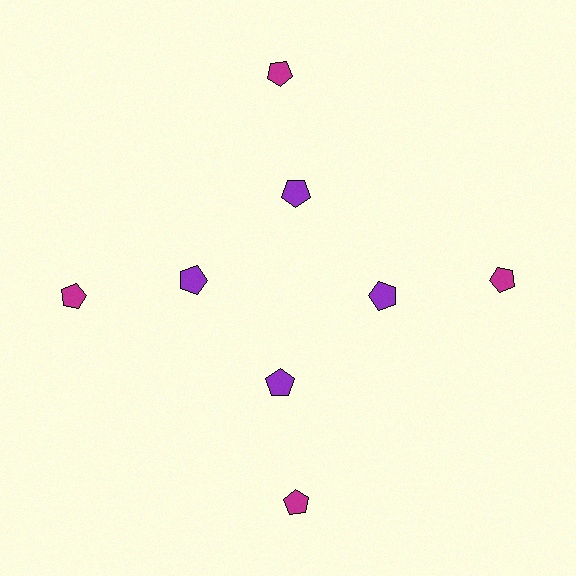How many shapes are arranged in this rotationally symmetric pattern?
There are 8 shapes, arranged in 4 groups of 2.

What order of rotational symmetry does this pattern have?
This pattern has 4-fold rotational symmetry.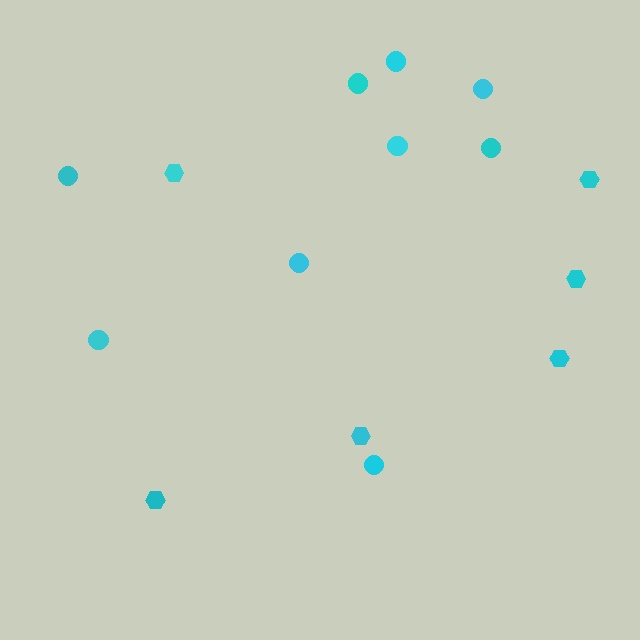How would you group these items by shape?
There are 2 groups: one group of circles (9) and one group of hexagons (6).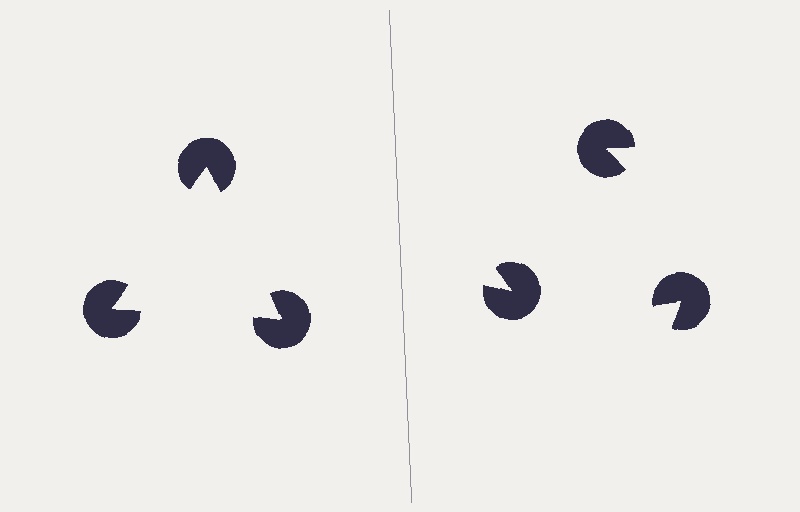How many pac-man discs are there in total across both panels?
6 — 3 on each side.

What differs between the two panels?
The pac-man discs are positioned identically on both sides; only the wedge orientations differ. On the left they align to a triangle; on the right they are misaligned.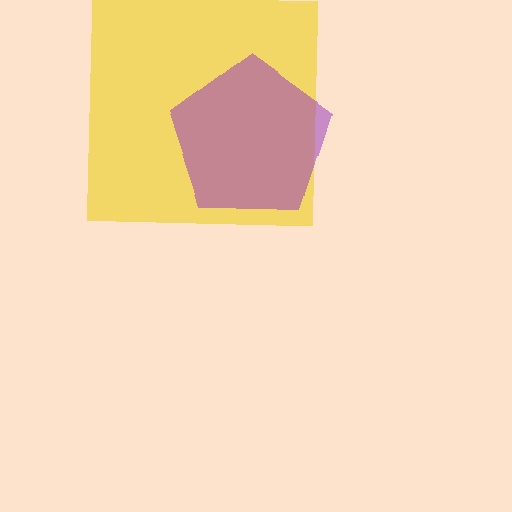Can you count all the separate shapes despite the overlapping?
Yes, there are 2 separate shapes.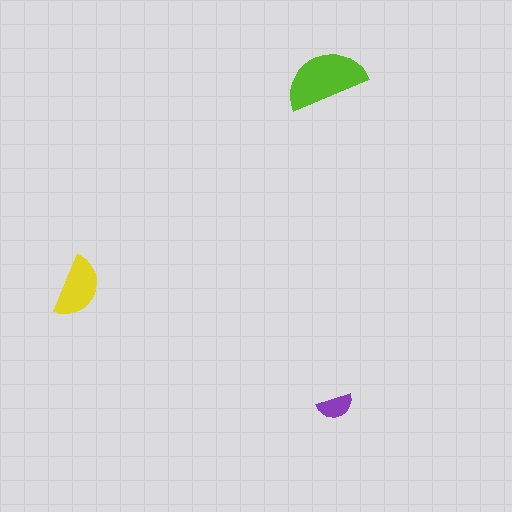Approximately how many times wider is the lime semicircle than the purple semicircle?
About 2.5 times wider.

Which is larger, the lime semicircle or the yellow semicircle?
The lime one.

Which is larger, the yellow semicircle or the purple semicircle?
The yellow one.